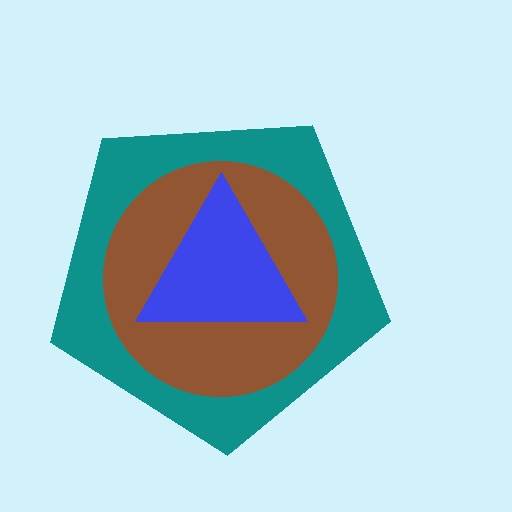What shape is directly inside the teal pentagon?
The brown circle.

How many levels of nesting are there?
3.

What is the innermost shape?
The blue triangle.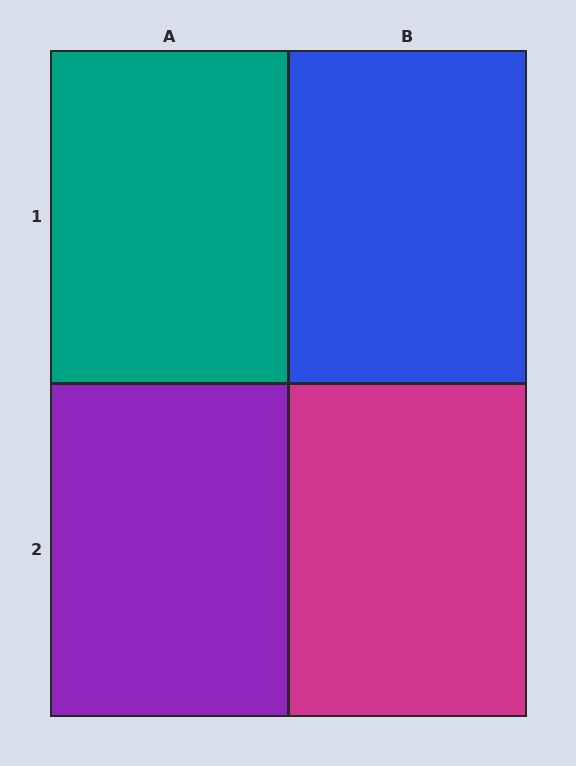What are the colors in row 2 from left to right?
Purple, magenta.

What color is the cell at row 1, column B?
Blue.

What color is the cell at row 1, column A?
Teal.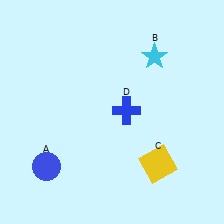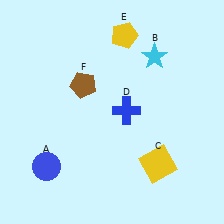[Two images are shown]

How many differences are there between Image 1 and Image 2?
There are 2 differences between the two images.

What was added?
A yellow pentagon (E), a brown pentagon (F) were added in Image 2.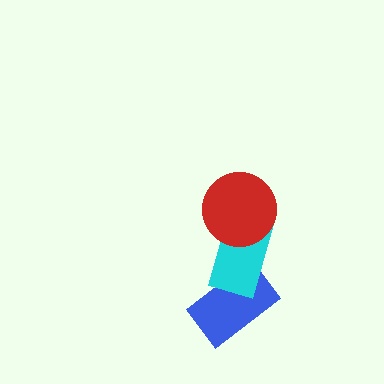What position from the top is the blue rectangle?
The blue rectangle is 3rd from the top.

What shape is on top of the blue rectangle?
The cyan rectangle is on top of the blue rectangle.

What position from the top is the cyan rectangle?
The cyan rectangle is 2nd from the top.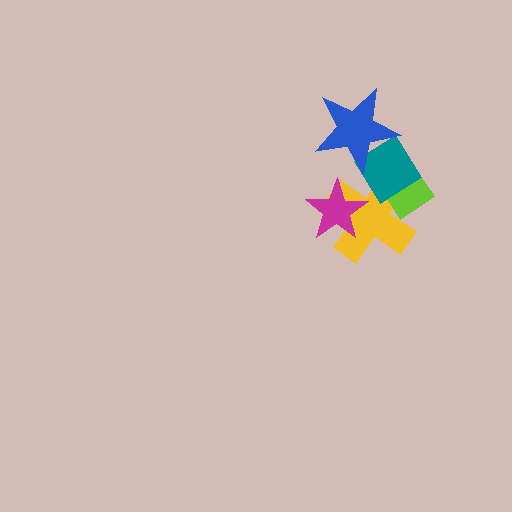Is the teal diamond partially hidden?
Yes, it is partially covered by another shape.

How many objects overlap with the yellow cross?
3 objects overlap with the yellow cross.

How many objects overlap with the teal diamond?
3 objects overlap with the teal diamond.